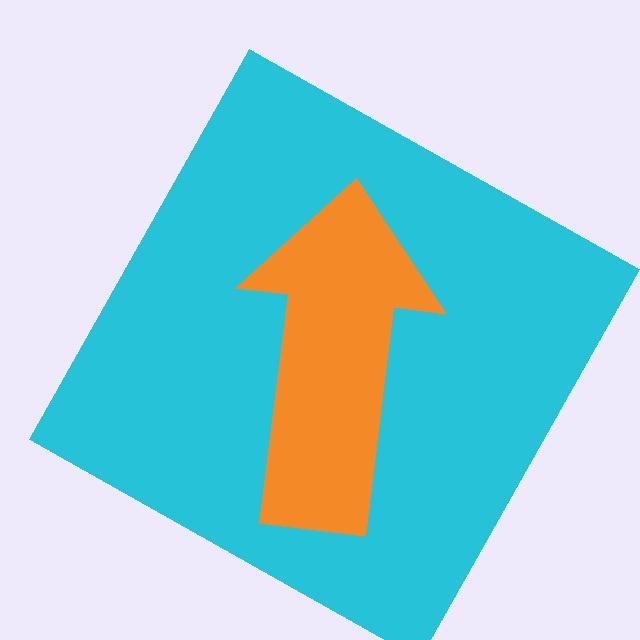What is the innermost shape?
The orange arrow.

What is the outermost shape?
The cyan square.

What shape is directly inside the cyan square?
The orange arrow.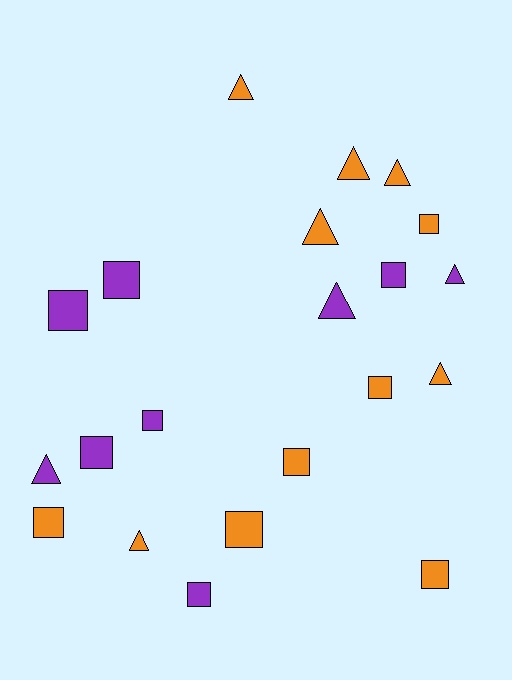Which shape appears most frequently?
Square, with 12 objects.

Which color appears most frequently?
Orange, with 12 objects.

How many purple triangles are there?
There are 3 purple triangles.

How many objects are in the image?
There are 21 objects.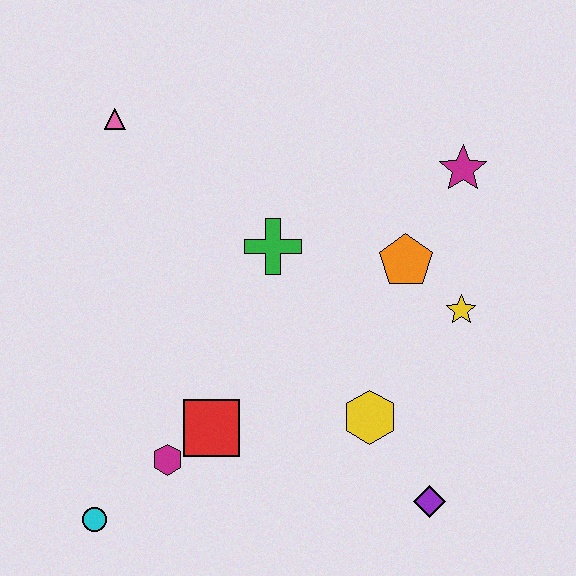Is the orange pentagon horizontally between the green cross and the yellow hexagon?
No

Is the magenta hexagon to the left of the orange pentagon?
Yes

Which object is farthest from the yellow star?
The cyan circle is farthest from the yellow star.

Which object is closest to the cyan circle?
The magenta hexagon is closest to the cyan circle.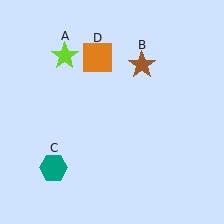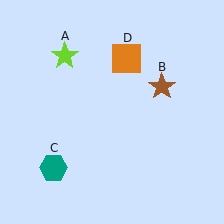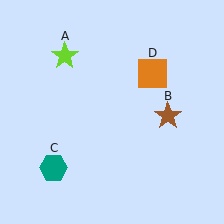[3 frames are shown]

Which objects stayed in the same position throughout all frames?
Lime star (object A) and teal hexagon (object C) remained stationary.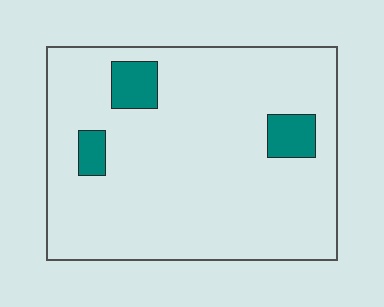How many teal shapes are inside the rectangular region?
3.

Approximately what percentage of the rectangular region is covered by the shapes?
Approximately 10%.